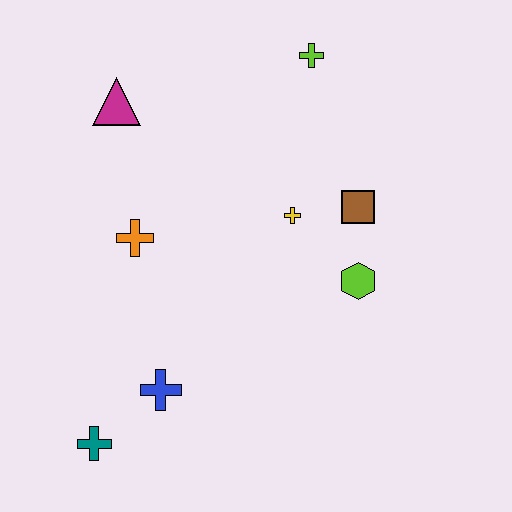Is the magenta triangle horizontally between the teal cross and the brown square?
Yes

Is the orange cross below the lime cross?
Yes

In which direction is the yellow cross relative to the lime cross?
The yellow cross is below the lime cross.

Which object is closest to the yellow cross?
The brown square is closest to the yellow cross.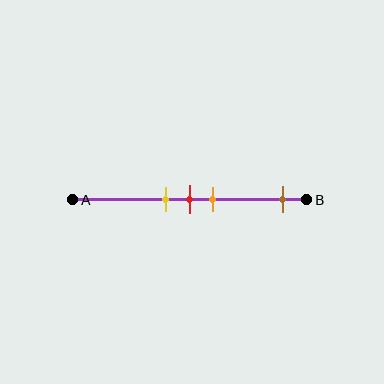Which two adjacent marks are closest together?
The yellow and red marks are the closest adjacent pair.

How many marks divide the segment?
There are 4 marks dividing the segment.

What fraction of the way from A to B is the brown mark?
The brown mark is approximately 90% (0.9) of the way from A to B.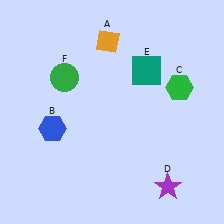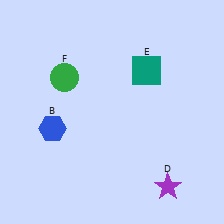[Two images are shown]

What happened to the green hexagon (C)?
The green hexagon (C) was removed in Image 2. It was in the top-right area of Image 1.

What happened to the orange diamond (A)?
The orange diamond (A) was removed in Image 2. It was in the top-left area of Image 1.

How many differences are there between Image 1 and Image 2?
There are 2 differences between the two images.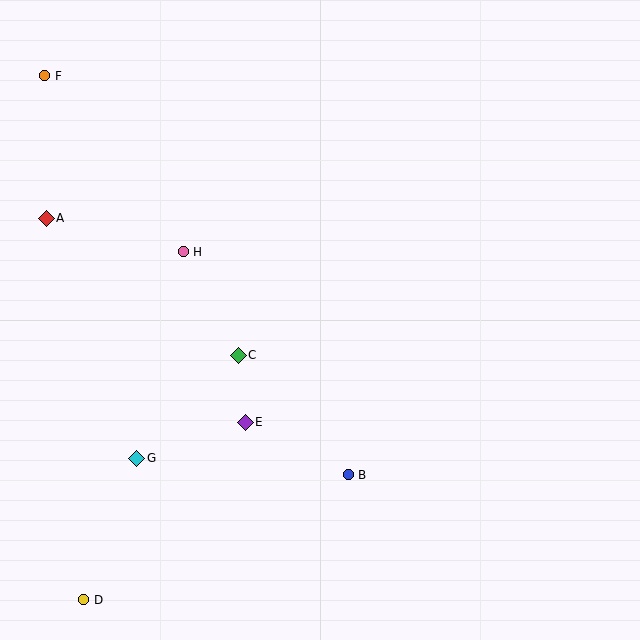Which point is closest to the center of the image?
Point C at (238, 355) is closest to the center.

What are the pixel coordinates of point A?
Point A is at (46, 218).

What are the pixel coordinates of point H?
Point H is at (183, 252).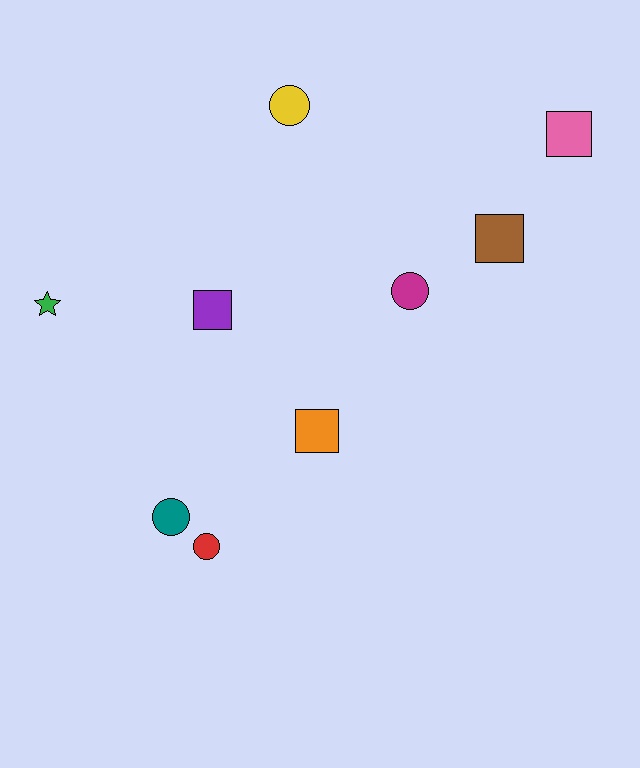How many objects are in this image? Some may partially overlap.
There are 9 objects.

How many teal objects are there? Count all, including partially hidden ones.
There is 1 teal object.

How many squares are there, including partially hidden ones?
There are 4 squares.